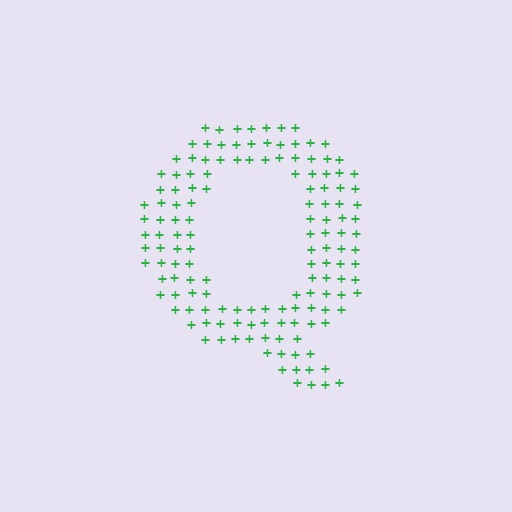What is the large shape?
The large shape is the letter Q.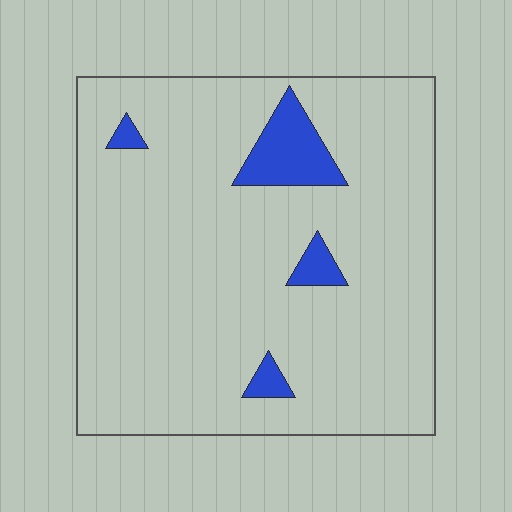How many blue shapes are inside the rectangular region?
4.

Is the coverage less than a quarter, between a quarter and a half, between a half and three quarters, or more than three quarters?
Less than a quarter.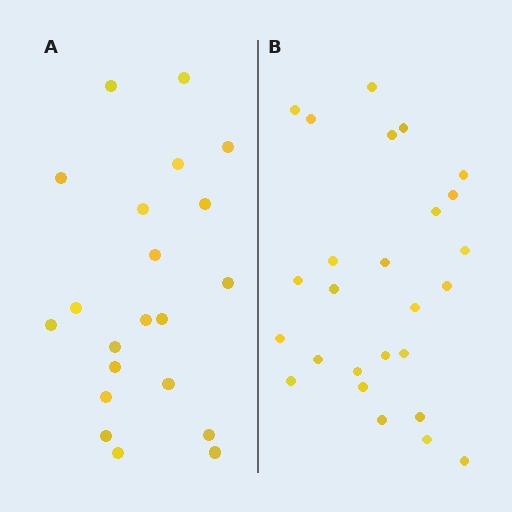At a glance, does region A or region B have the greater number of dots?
Region B (the right region) has more dots.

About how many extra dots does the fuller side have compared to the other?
Region B has about 5 more dots than region A.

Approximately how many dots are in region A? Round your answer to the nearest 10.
About 20 dots. (The exact count is 21, which rounds to 20.)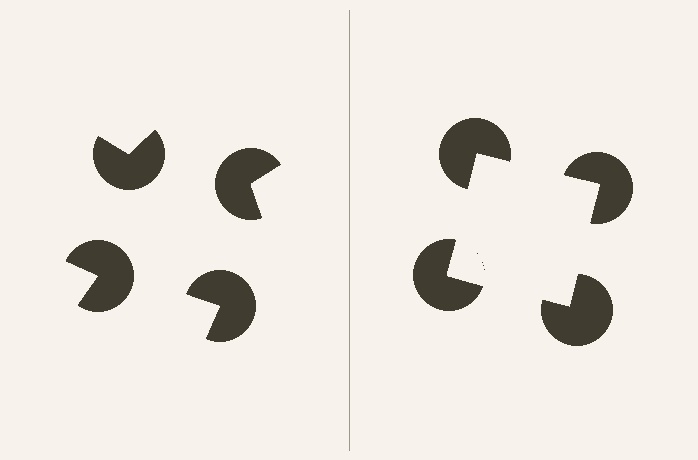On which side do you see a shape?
An illusory square appears on the right side. On the left side the wedge cuts are rotated, so no coherent shape forms.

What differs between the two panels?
The pac-man discs are positioned identically on both sides; only the wedge orientations differ. On the right they align to a square; on the left they are misaligned.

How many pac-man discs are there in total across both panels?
8 — 4 on each side.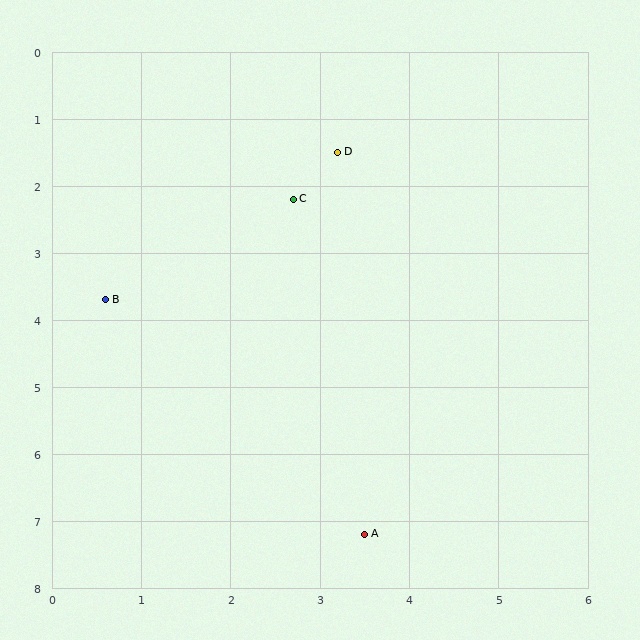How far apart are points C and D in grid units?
Points C and D are about 0.9 grid units apart.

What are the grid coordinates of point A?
Point A is at approximately (3.5, 7.2).